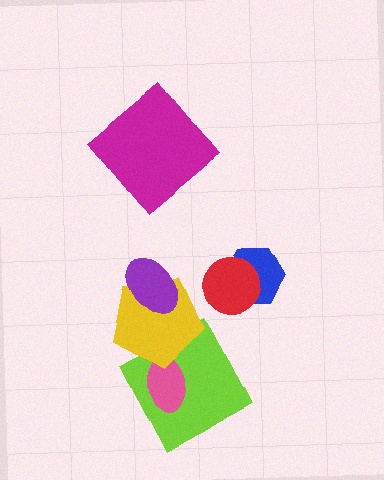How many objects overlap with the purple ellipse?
1 object overlaps with the purple ellipse.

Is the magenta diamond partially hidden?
No, no other shape covers it.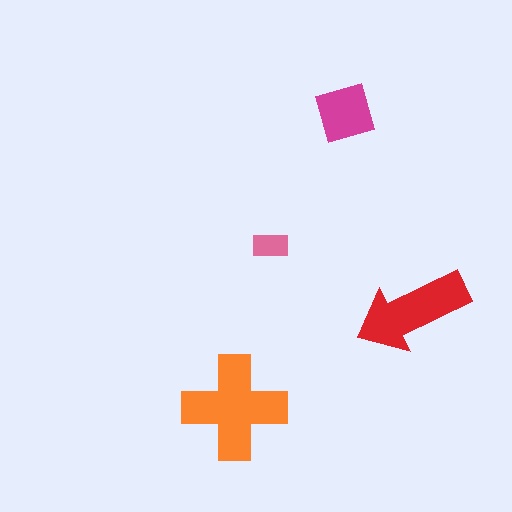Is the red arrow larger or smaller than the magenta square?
Larger.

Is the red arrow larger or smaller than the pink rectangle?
Larger.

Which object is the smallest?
The pink rectangle.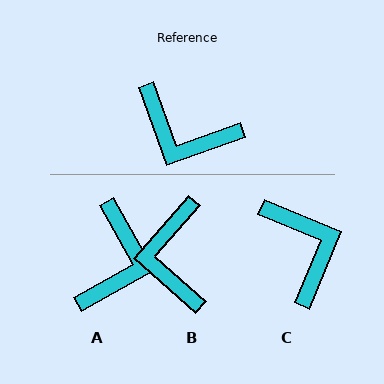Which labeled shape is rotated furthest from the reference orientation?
C, about 138 degrees away.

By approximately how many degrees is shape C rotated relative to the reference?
Approximately 138 degrees counter-clockwise.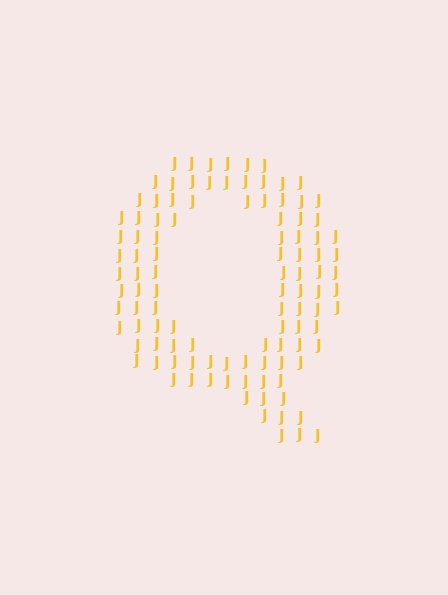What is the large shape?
The large shape is the letter Q.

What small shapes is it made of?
It is made of small letter J's.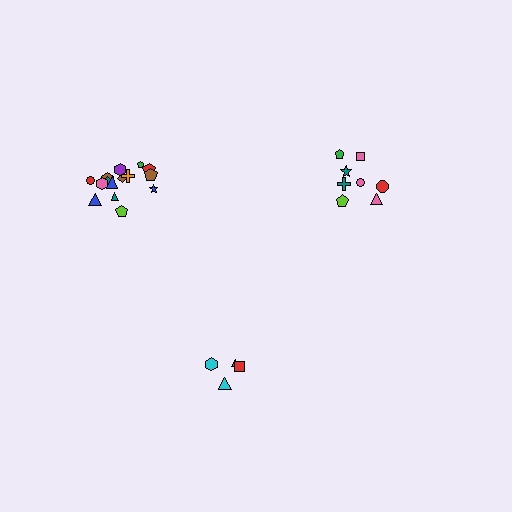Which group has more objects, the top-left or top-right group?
The top-left group.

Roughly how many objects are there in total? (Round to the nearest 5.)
Roughly 25 objects in total.